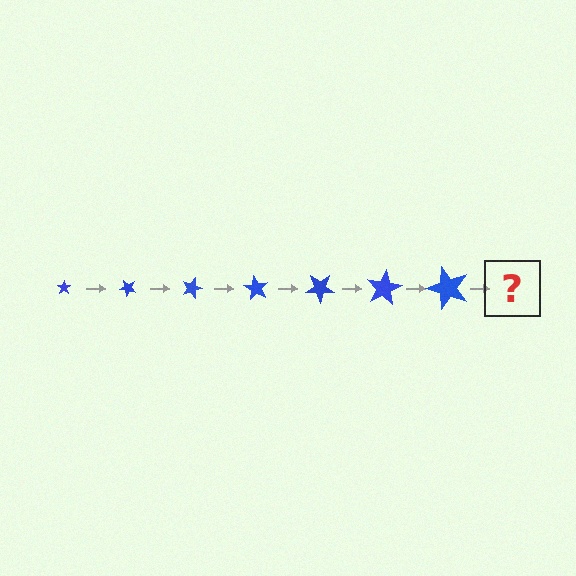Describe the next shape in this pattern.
It should be a star, larger than the previous one and rotated 315 degrees from the start.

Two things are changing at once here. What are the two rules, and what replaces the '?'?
The two rules are that the star grows larger each step and it rotates 45 degrees each step. The '?' should be a star, larger than the previous one and rotated 315 degrees from the start.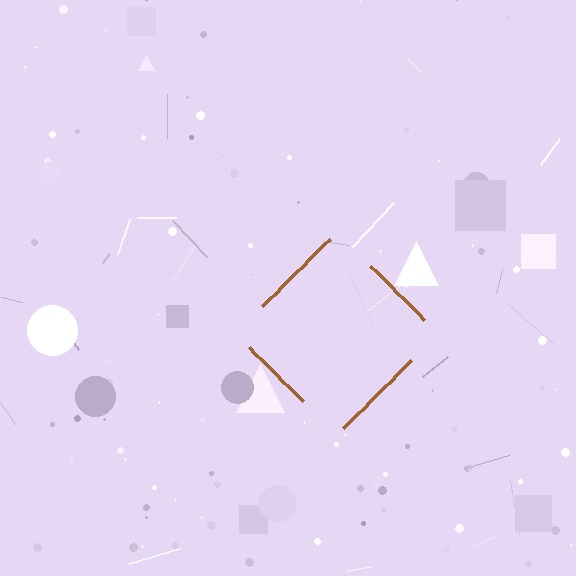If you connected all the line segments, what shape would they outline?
They would outline a diamond.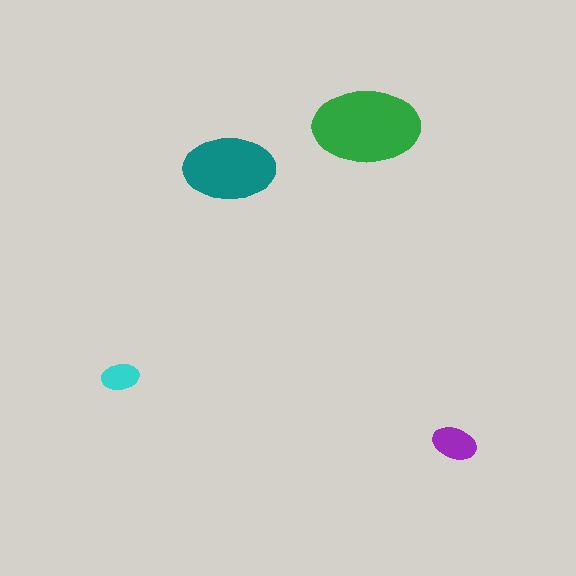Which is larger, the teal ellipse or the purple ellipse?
The teal one.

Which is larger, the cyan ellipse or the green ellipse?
The green one.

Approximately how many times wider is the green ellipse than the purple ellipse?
About 2.5 times wider.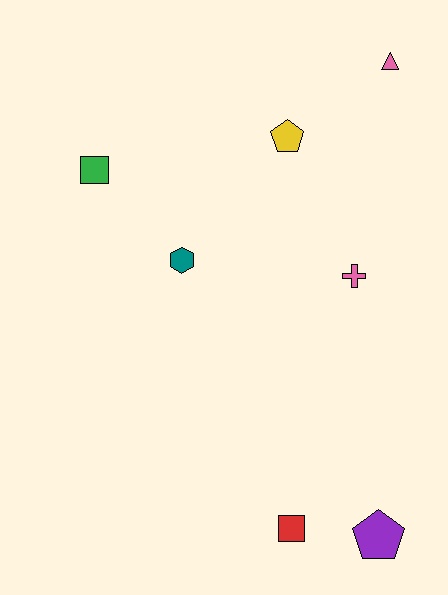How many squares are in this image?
There are 2 squares.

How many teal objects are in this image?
There is 1 teal object.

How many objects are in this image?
There are 7 objects.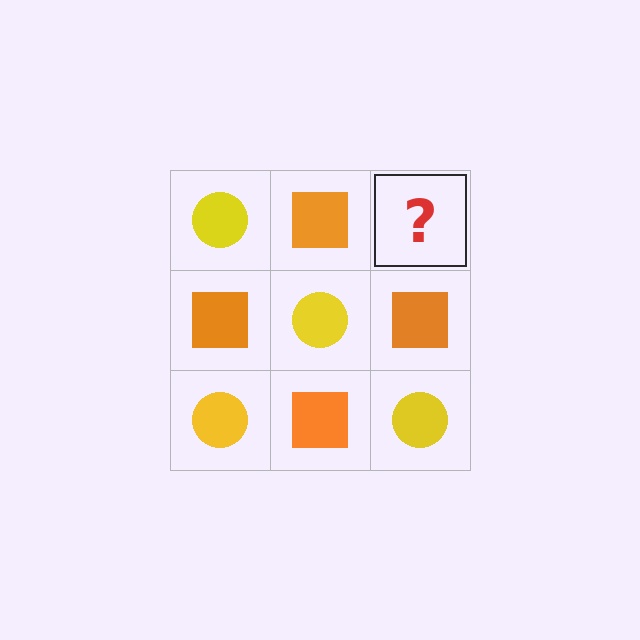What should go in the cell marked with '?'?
The missing cell should contain a yellow circle.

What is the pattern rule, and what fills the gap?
The rule is that it alternates yellow circle and orange square in a checkerboard pattern. The gap should be filled with a yellow circle.